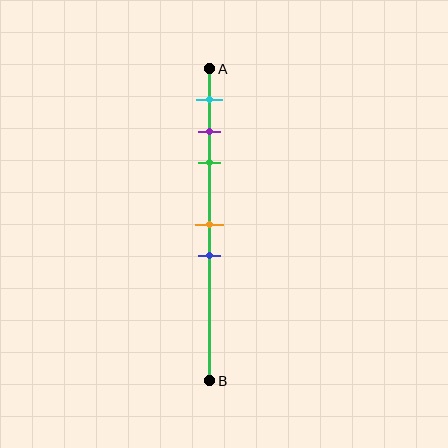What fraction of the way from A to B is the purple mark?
The purple mark is approximately 20% (0.2) of the way from A to B.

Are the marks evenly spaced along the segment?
No, the marks are not evenly spaced.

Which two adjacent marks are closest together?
The purple and green marks are the closest adjacent pair.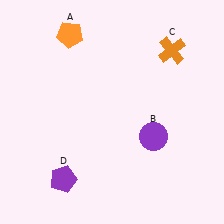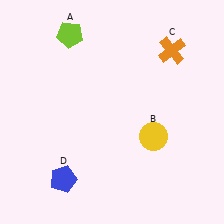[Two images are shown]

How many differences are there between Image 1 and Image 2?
There are 3 differences between the two images.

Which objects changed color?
A changed from orange to lime. B changed from purple to yellow. D changed from purple to blue.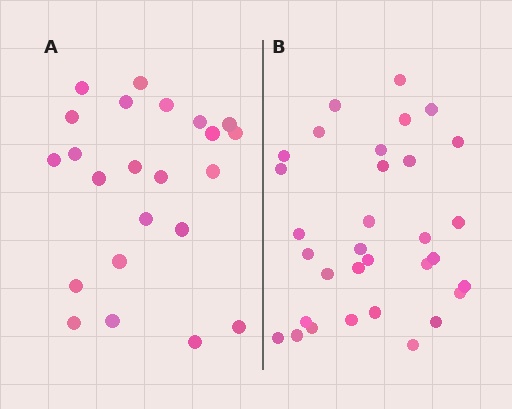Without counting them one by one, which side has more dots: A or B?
Region B (the right region) has more dots.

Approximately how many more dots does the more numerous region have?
Region B has roughly 8 or so more dots than region A.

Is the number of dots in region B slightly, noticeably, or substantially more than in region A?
Region B has noticeably more, but not dramatically so. The ratio is roughly 1.4 to 1.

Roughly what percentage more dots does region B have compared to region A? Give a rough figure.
About 40% more.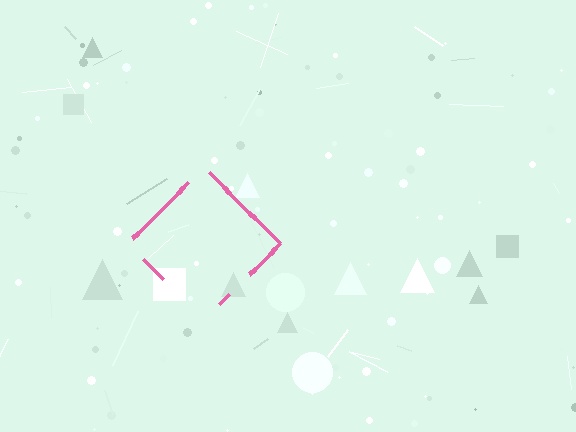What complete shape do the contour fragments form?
The contour fragments form a diamond.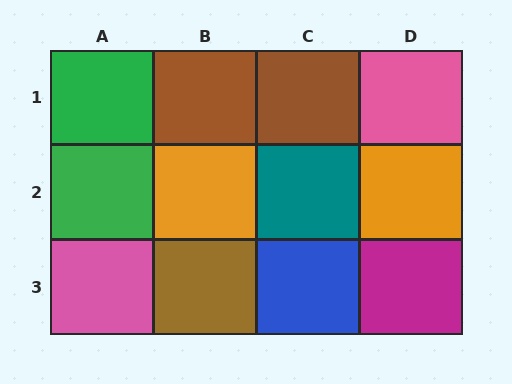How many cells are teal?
1 cell is teal.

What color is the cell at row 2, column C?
Teal.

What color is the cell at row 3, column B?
Brown.